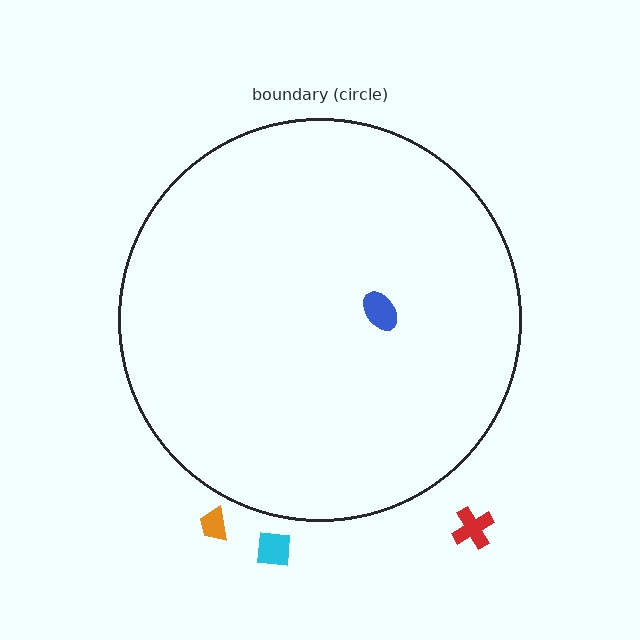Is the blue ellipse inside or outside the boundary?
Inside.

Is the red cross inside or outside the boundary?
Outside.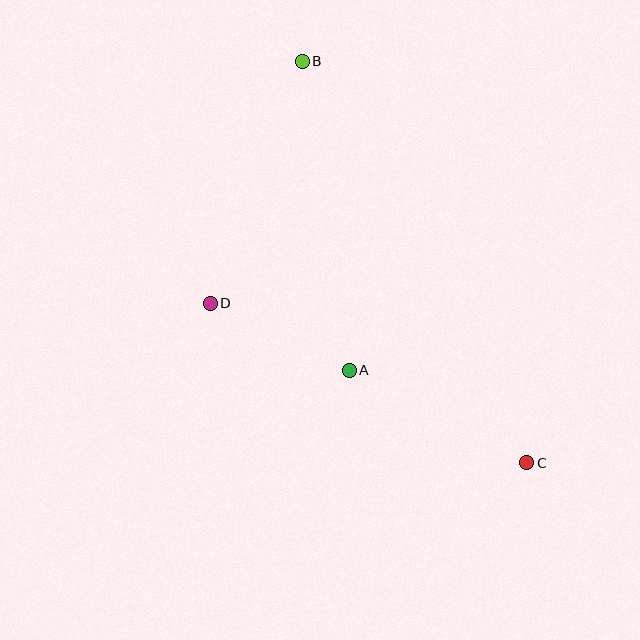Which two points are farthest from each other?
Points B and C are farthest from each other.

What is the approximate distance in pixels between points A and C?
The distance between A and C is approximately 200 pixels.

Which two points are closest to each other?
Points A and D are closest to each other.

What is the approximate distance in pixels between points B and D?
The distance between B and D is approximately 259 pixels.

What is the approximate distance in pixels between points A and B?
The distance between A and B is approximately 313 pixels.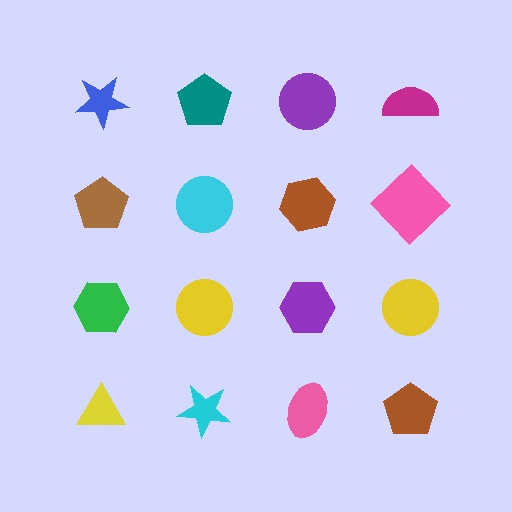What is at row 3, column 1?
A green hexagon.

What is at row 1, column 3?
A purple circle.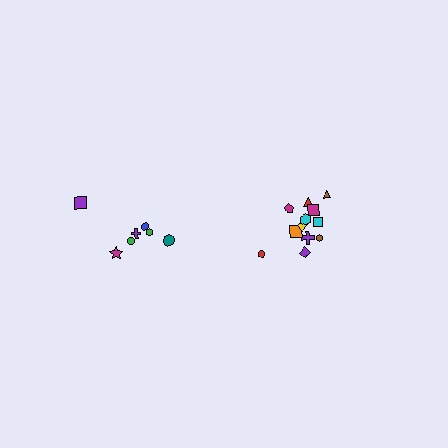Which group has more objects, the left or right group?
The right group.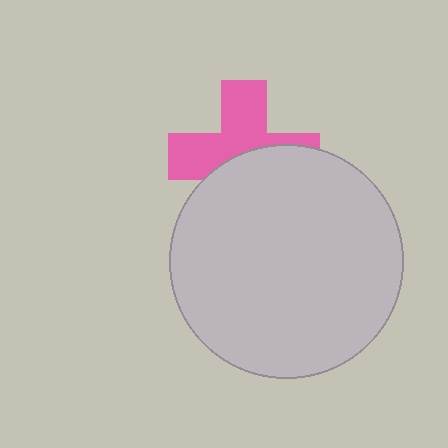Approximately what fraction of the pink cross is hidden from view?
Roughly 47% of the pink cross is hidden behind the light gray circle.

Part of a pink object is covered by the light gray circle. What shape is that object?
It is a cross.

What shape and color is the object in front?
The object in front is a light gray circle.